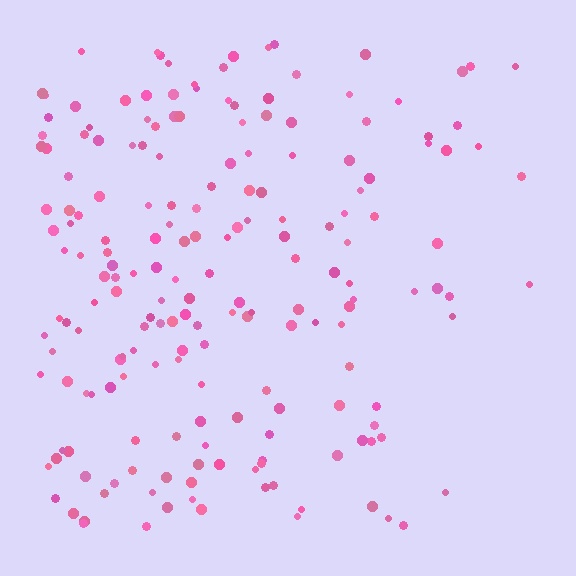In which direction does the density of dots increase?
From right to left, with the left side densest.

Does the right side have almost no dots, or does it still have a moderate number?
Still a moderate number, just noticeably fewer than the left.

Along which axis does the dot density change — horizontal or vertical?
Horizontal.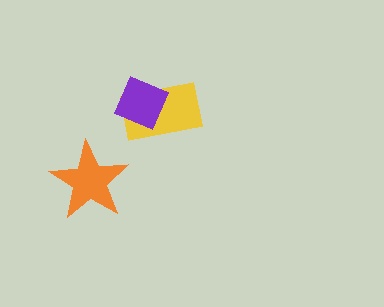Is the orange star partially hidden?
No, no other shape covers it.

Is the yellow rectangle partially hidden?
Yes, it is partially covered by another shape.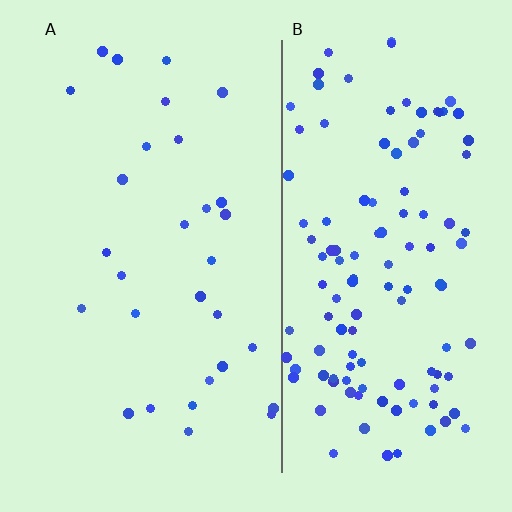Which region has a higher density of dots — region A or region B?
B (the right).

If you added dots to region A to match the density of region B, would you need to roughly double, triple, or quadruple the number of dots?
Approximately quadruple.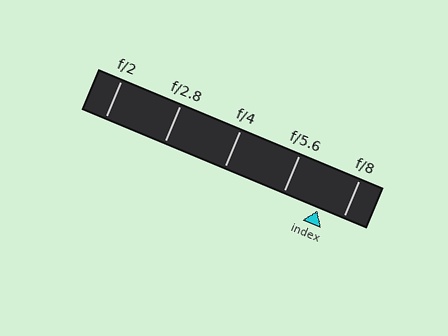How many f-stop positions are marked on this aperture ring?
There are 5 f-stop positions marked.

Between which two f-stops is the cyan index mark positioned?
The index mark is between f/5.6 and f/8.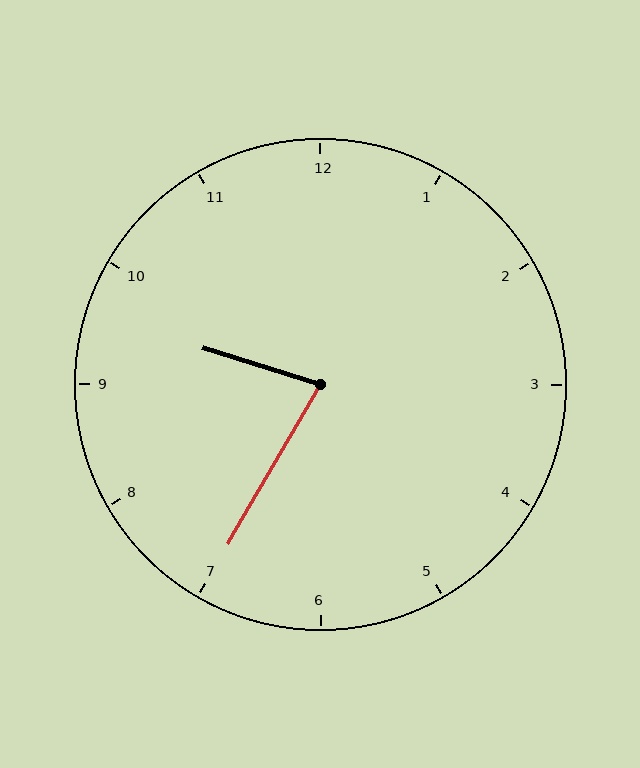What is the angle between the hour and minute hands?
Approximately 78 degrees.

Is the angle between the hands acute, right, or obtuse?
It is acute.